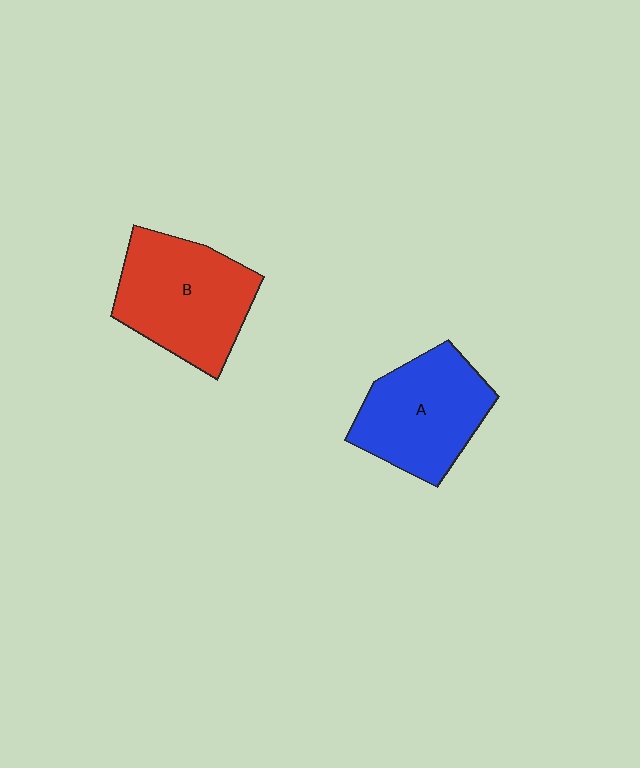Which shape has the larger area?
Shape B (red).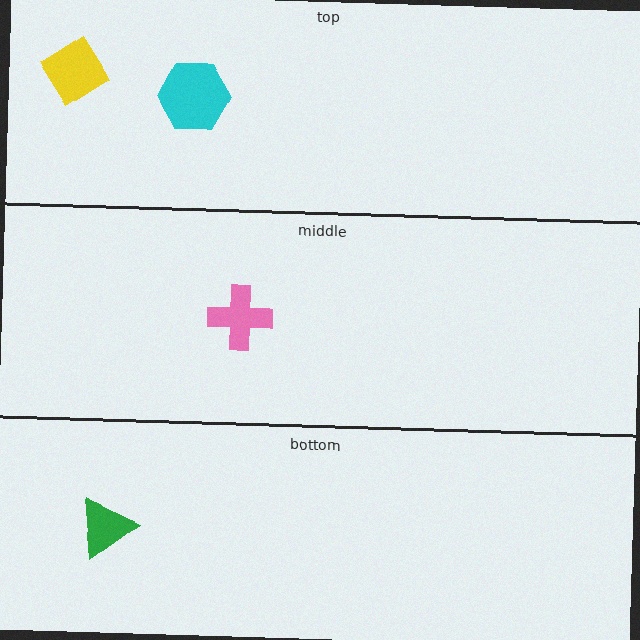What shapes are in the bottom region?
The green triangle.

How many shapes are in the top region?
2.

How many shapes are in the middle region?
1.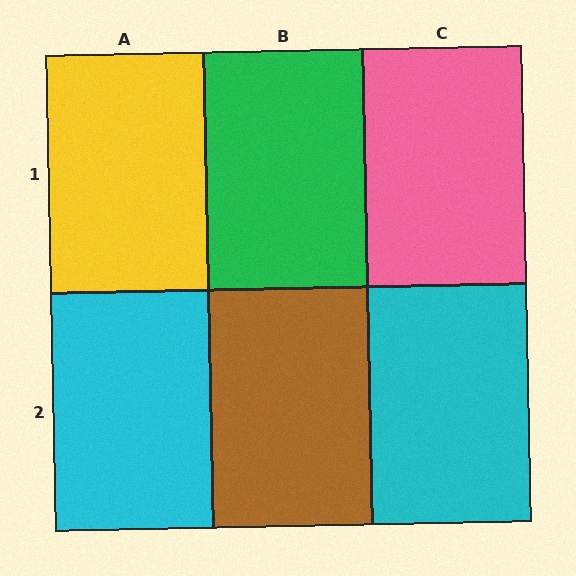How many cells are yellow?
1 cell is yellow.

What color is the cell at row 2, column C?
Cyan.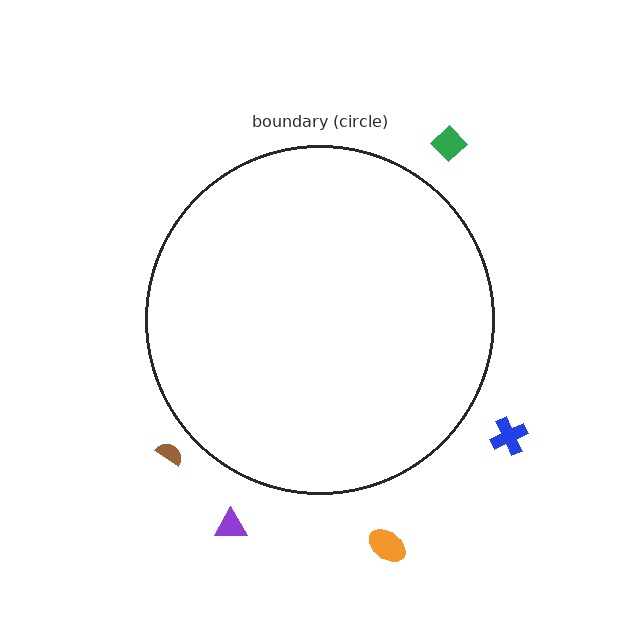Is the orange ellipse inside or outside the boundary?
Outside.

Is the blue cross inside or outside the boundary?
Outside.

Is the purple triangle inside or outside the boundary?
Outside.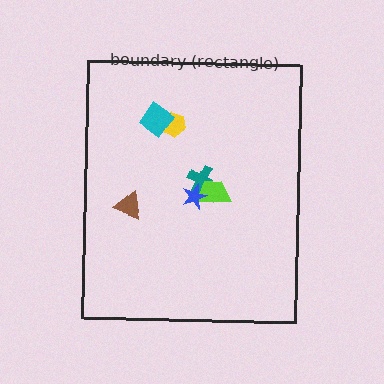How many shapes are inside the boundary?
6 inside, 0 outside.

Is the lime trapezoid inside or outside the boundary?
Inside.